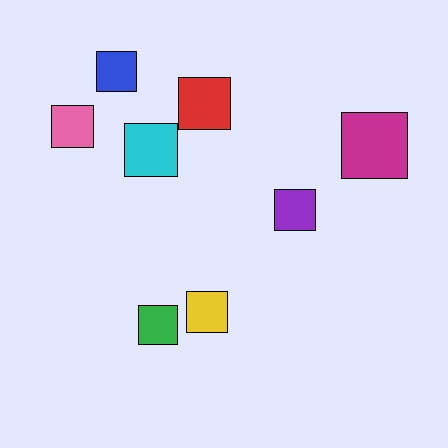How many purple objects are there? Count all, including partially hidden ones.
There is 1 purple object.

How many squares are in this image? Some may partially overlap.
There are 8 squares.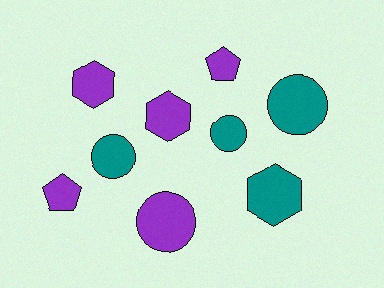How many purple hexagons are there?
There are 2 purple hexagons.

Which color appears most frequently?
Purple, with 5 objects.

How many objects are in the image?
There are 9 objects.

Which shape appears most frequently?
Circle, with 4 objects.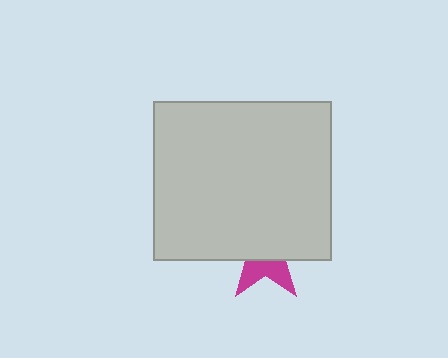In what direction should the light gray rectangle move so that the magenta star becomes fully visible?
The light gray rectangle should move up. That is the shortest direction to clear the overlap and leave the magenta star fully visible.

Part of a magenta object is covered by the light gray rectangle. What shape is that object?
It is a star.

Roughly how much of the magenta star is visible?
A small part of it is visible (roughly 36%).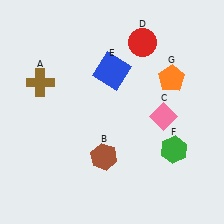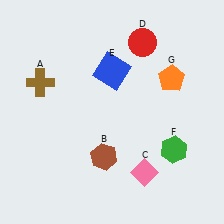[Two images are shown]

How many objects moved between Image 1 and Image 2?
1 object moved between the two images.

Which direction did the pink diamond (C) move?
The pink diamond (C) moved down.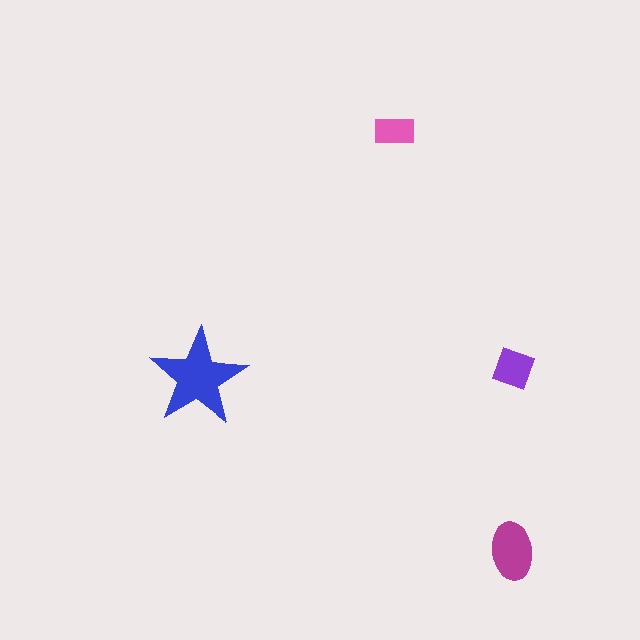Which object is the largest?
The blue star.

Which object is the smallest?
The pink rectangle.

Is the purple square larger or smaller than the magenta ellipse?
Smaller.